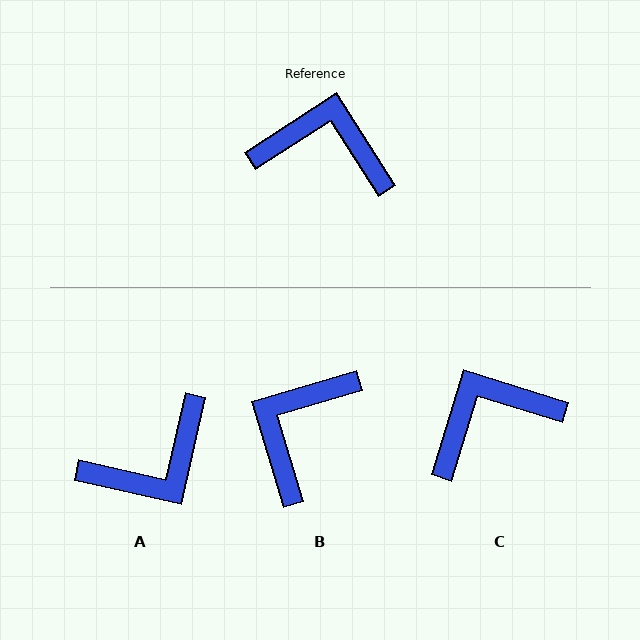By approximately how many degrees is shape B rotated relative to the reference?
Approximately 74 degrees counter-clockwise.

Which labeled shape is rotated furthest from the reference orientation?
A, about 135 degrees away.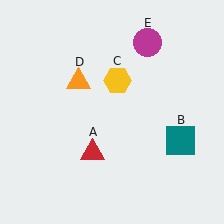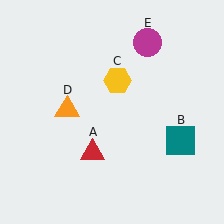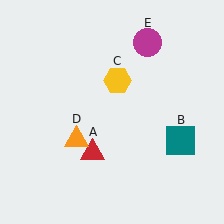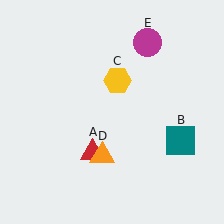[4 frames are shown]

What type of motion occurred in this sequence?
The orange triangle (object D) rotated counterclockwise around the center of the scene.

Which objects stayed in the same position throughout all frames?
Red triangle (object A) and teal square (object B) and yellow hexagon (object C) and magenta circle (object E) remained stationary.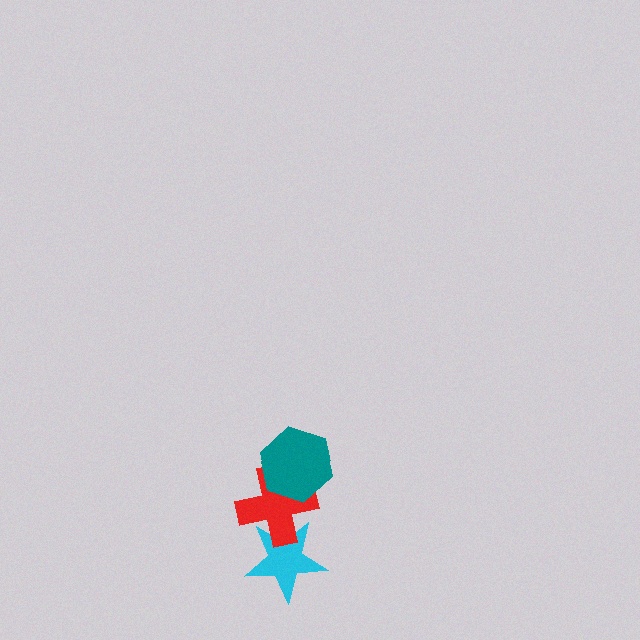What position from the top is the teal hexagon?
The teal hexagon is 1st from the top.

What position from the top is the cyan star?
The cyan star is 3rd from the top.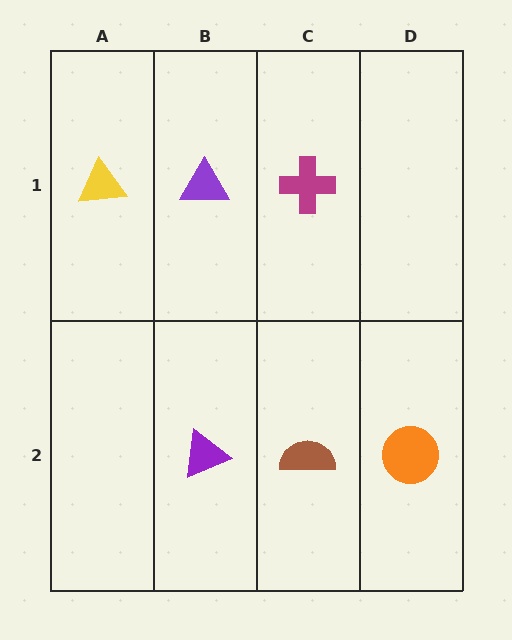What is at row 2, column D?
An orange circle.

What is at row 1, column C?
A magenta cross.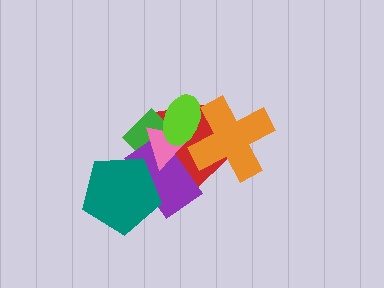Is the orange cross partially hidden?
Yes, it is partially covered by another shape.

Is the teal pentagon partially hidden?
No, no other shape covers it.